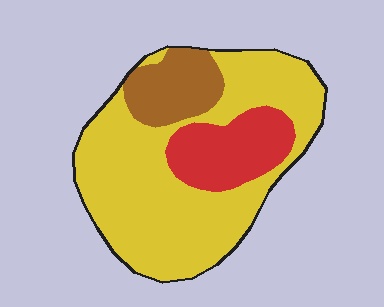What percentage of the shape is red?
Red takes up about one fifth (1/5) of the shape.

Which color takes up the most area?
Yellow, at roughly 65%.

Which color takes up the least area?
Brown, at roughly 15%.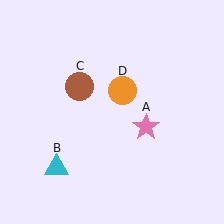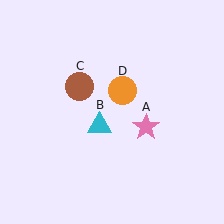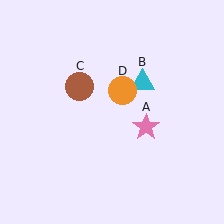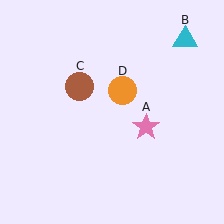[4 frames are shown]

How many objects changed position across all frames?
1 object changed position: cyan triangle (object B).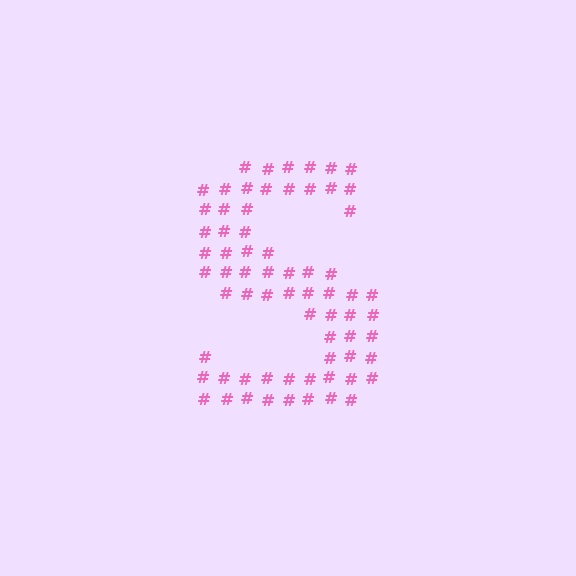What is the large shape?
The large shape is the letter S.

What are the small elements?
The small elements are hash symbols.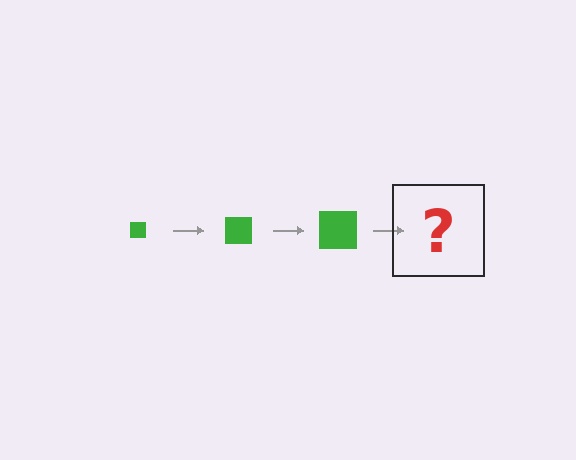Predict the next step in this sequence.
The next step is a green square, larger than the previous one.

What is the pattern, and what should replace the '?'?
The pattern is that the square gets progressively larger each step. The '?' should be a green square, larger than the previous one.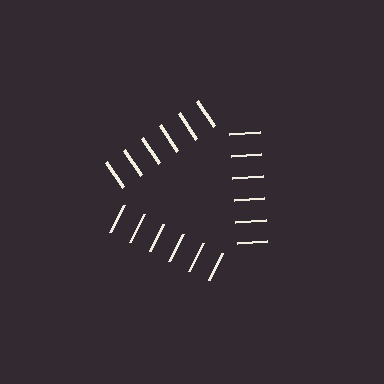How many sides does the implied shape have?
3 sides — the line-ends trace a triangle.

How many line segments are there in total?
18 — 6 along each of the 3 edges.